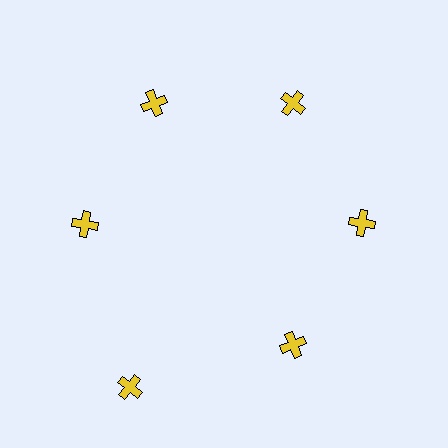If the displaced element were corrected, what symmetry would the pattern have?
It would have 6-fold rotational symmetry — the pattern would map onto itself every 60 degrees.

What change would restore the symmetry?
The symmetry would be restored by moving it inward, back onto the ring so that all 6 crosses sit at equal angles and equal distance from the center.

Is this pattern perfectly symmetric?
No. The 6 yellow crosses are arranged in a ring, but one element near the 7 o'clock position is pushed outward from the center, breaking the 6-fold rotational symmetry.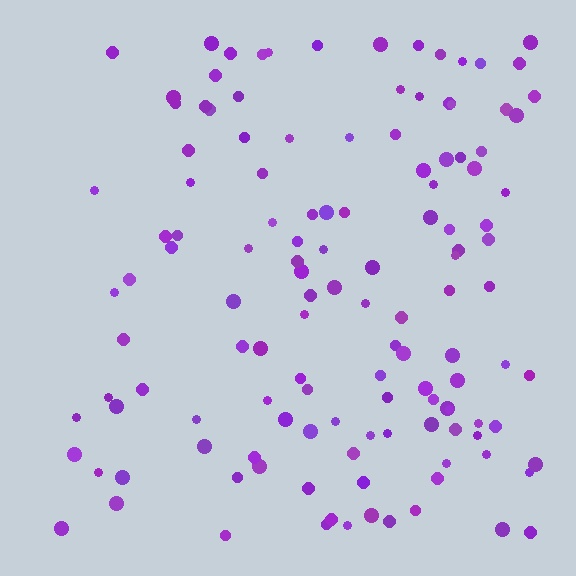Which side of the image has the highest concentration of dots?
The right.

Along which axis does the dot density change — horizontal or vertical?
Horizontal.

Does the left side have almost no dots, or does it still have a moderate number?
Still a moderate number, just noticeably fewer than the right.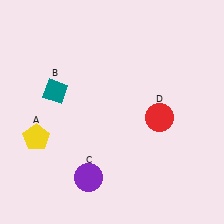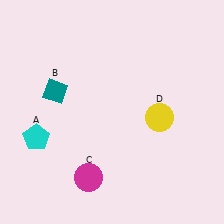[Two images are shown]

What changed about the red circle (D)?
In Image 1, D is red. In Image 2, it changed to yellow.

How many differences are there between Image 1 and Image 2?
There are 3 differences between the two images.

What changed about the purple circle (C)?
In Image 1, C is purple. In Image 2, it changed to magenta.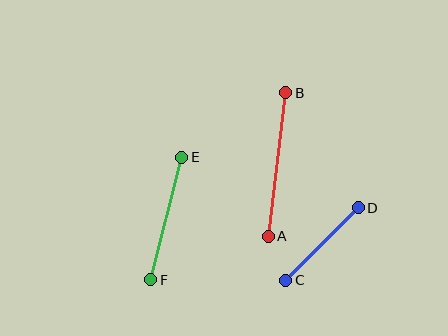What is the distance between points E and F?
The distance is approximately 127 pixels.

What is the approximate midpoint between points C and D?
The midpoint is at approximately (322, 244) pixels.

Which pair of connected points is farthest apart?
Points A and B are farthest apart.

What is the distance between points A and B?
The distance is approximately 144 pixels.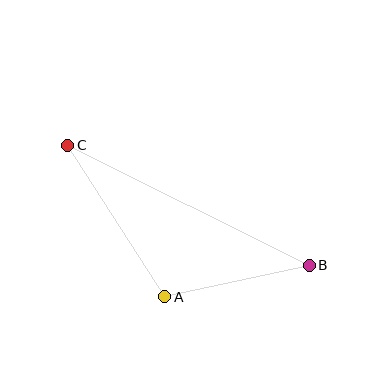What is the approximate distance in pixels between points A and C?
The distance between A and C is approximately 180 pixels.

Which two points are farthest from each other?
Points B and C are farthest from each other.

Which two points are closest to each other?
Points A and B are closest to each other.